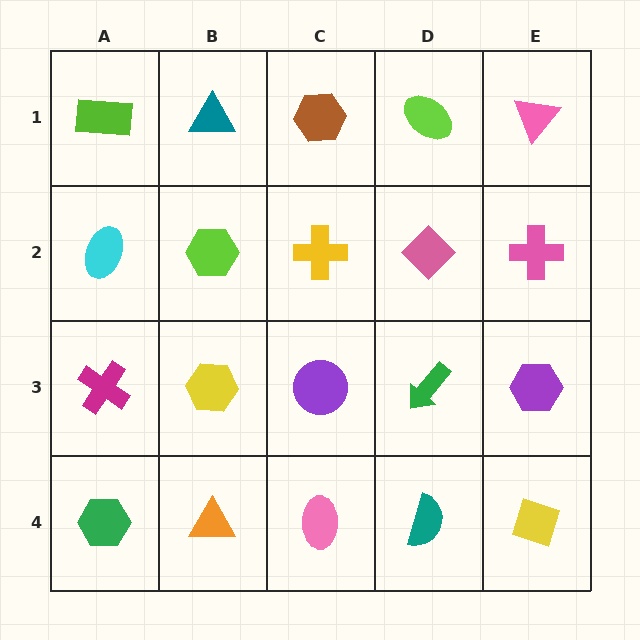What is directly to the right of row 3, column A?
A yellow hexagon.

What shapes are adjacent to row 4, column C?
A purple circle (row 3, column C), an orange triangle (row 4, column B), a teal semicircle (row 4, column D).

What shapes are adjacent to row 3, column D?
A pink diamond (row 2, column D), a teal semicircle (row 4, column D), a purple circle (row 3, column C), a purple hexagon (row 3, column E).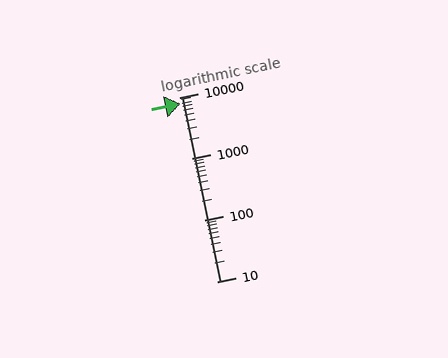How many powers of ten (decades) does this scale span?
The scale spans 3 decades, from 10 to 10000.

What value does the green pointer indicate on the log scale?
The pointer indicates approximately 7900.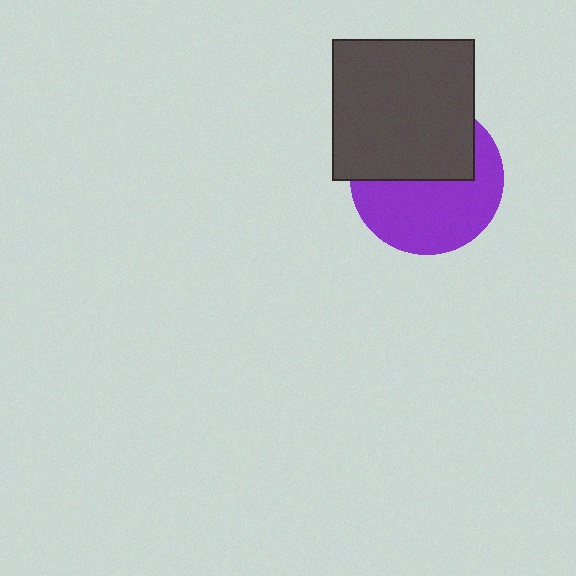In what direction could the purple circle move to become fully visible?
The purple circle could move down. That would shift it out from behind the dark gray square entirely.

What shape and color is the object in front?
The object in front is a dark gray square.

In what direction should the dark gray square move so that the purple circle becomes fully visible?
The dark gray square should move up. That is the shortest direction to clear the overlap and leave the purple circle fully visible.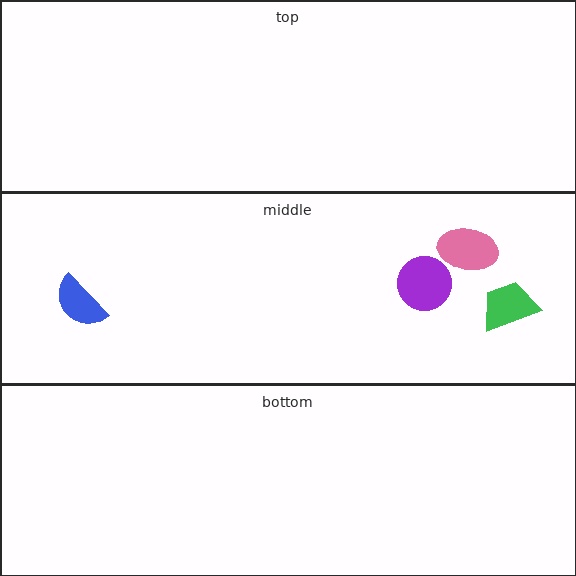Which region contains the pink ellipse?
The middle region.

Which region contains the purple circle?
The middle region.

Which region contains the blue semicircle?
The middle region.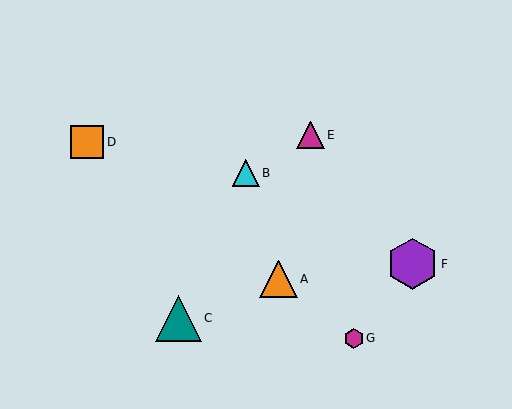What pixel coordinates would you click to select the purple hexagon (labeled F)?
Click at (413, 264) to select the purple hexagon F.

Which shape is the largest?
The purple hexagon (labeled F) is the largest.